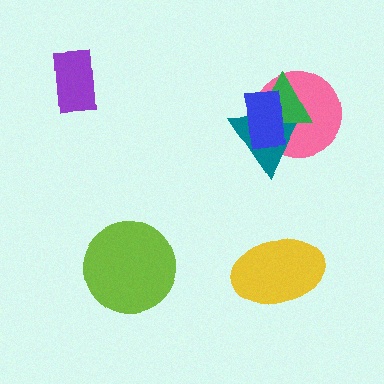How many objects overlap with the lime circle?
0 objects overlap with the lime circle.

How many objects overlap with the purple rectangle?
0 objects overlap with the purple rectangle.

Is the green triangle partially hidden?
Yes, it is partially covered by another shape.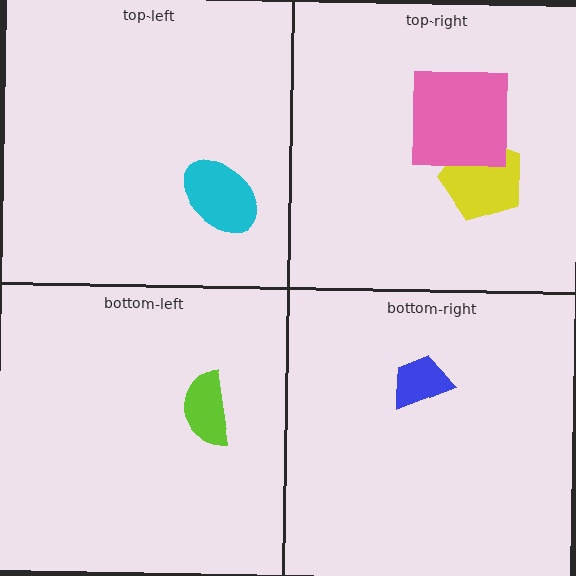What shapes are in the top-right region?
The yellow pentagon, the pink square.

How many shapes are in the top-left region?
1.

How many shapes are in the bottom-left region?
1.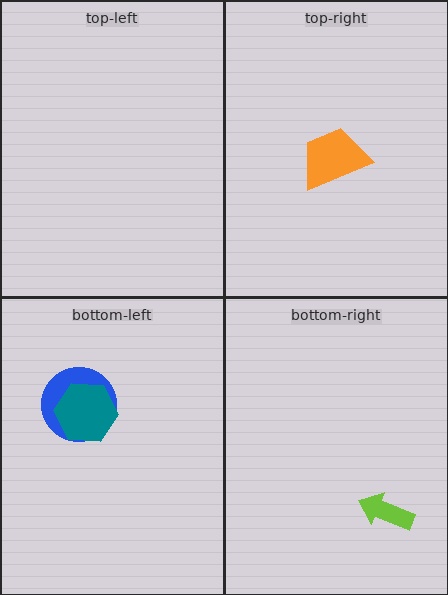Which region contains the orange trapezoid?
The top-right region.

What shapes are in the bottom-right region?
The lime arrow.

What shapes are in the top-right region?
The orange trapezoid.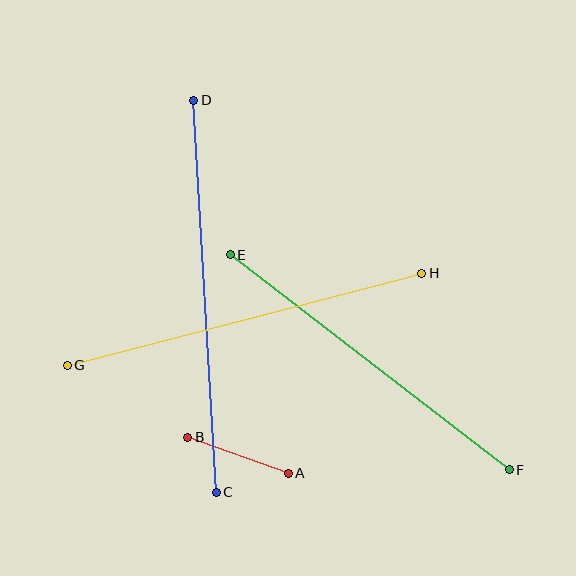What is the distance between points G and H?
The distance is approximately 366 pixels.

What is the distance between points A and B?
The distance is approximately 107 pixels.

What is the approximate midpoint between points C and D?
The midpoint is at approximately (205, 296) pixels.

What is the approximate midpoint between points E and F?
The midpoint is at approximately (370, 362) pixels.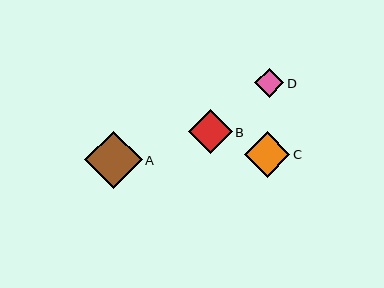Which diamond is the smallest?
Diamond D is the smallest with a size of approximately 29 pixels.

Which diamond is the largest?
Diamond A is the largest with a size of approximately 57 pixels.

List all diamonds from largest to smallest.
From largest to smallest: A, C, B, D.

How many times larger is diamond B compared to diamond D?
Diamond B is approximately 1.5 times the size of diamond D.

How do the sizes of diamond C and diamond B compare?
Diamond C and diamond B are approximately the same size.